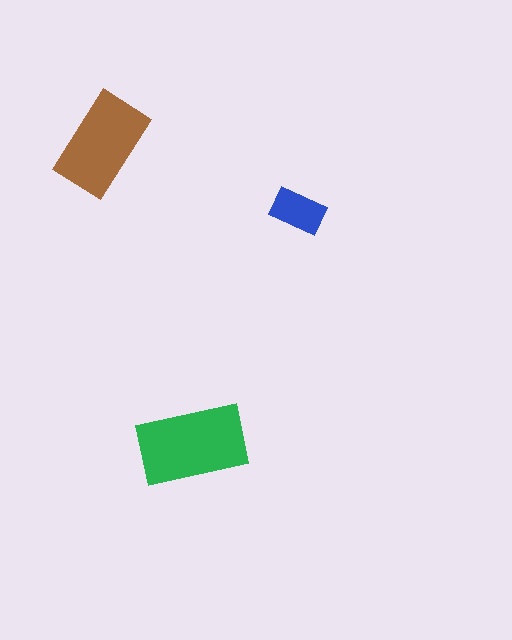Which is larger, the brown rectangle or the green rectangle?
The green one.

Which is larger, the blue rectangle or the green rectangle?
The green one.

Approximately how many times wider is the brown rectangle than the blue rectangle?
About 2 times wider.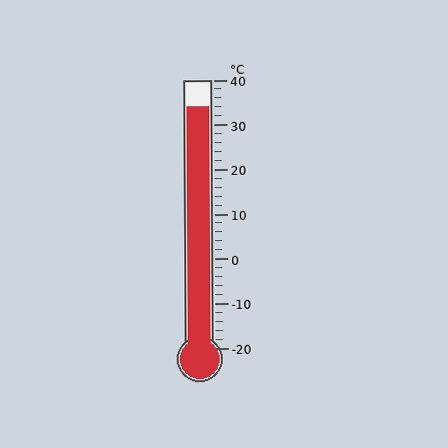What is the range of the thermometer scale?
The thermometer scale ranges from -20°C to 40°C.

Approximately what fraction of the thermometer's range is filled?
The thermometer is filled to approximately 90% of its range.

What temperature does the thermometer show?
The thermometer shows approximately 34°C.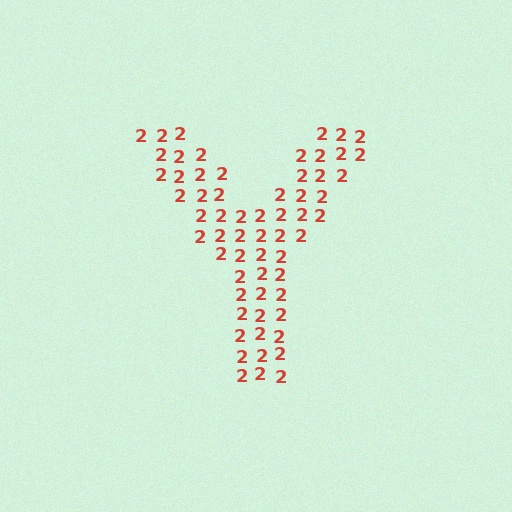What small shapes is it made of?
It is made of small digit 2's.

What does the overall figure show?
The overall figure shows the letter Y.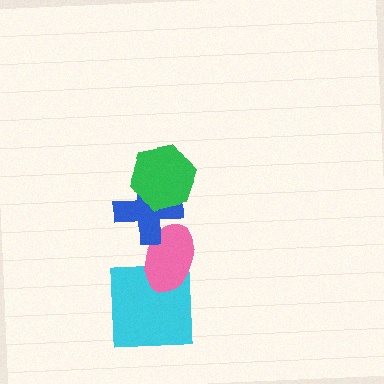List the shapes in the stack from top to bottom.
From top to bottom: the green hexagon, the blue cross, the pink ellipse, the cyan square.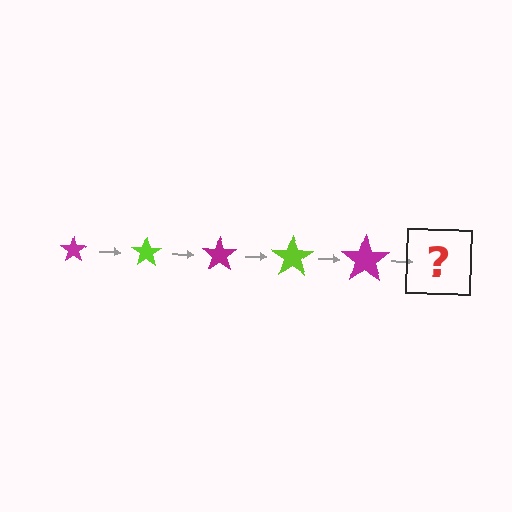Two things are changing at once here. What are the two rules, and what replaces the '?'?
The two rules are that the star grows larger each step and the color cycles through magenta and lime. The '?' should be a lime star, larger than the previous one.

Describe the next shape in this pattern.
It should be a lime star, larger than the previous one.